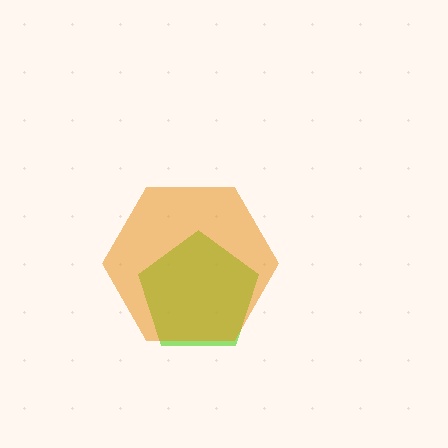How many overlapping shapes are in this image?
There are 2 overlapping shapes in the image.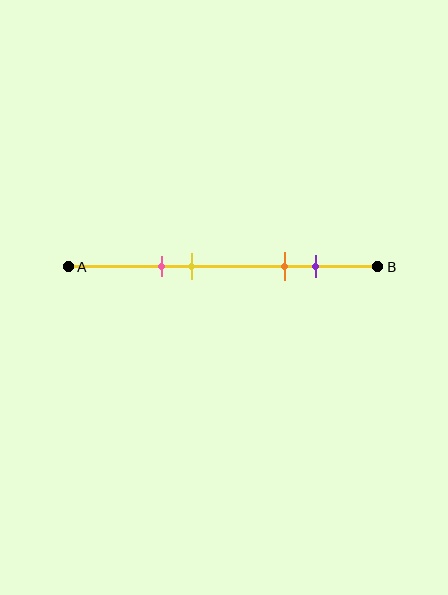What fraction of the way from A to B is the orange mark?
The orange mark is approximately 70% (0.7) of the way from A to B.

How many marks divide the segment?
There are 4 marks dividing the segment.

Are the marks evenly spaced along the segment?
No, the marks are not evenly spaced.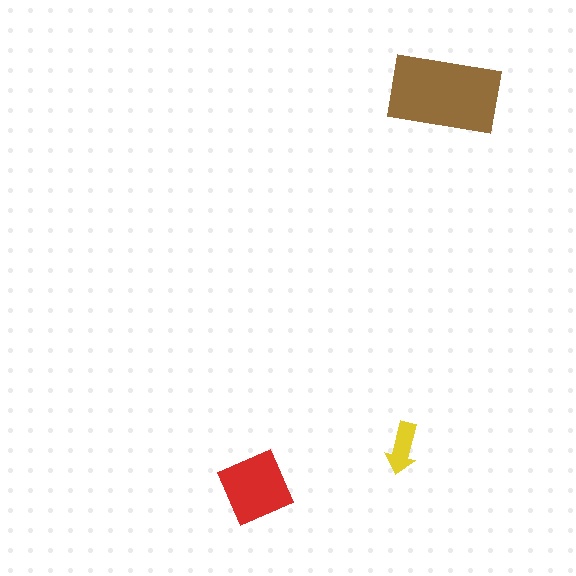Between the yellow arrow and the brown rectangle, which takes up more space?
The brown rectangle.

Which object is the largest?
The brown rectangle.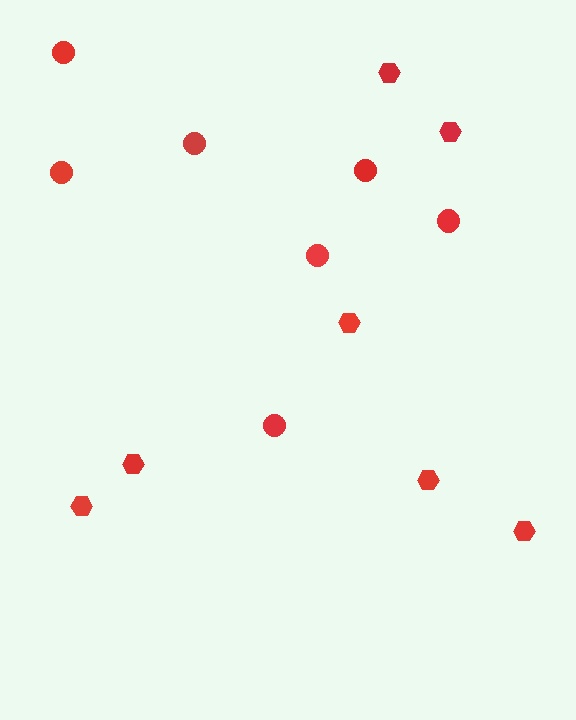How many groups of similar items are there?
There are 2 groups: one group of circles (7) and one group of hexagons (7).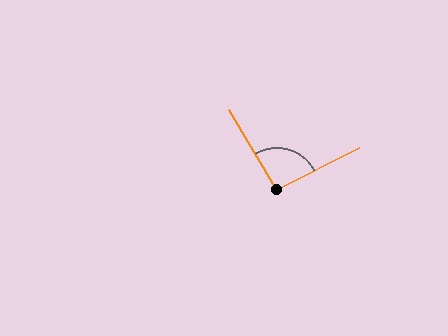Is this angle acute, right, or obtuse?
It is approximately a right angle.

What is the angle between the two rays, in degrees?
Approximately 93 degrees.